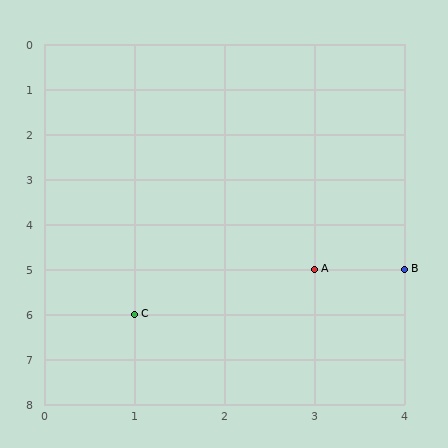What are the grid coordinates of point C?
Point C is at grid coordinates (1, 6).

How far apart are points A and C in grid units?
Points A and C are 2 columns and 1 row apart (about 2.2 grid units diagonally).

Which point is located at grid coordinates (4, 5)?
Point B is at (4, 5).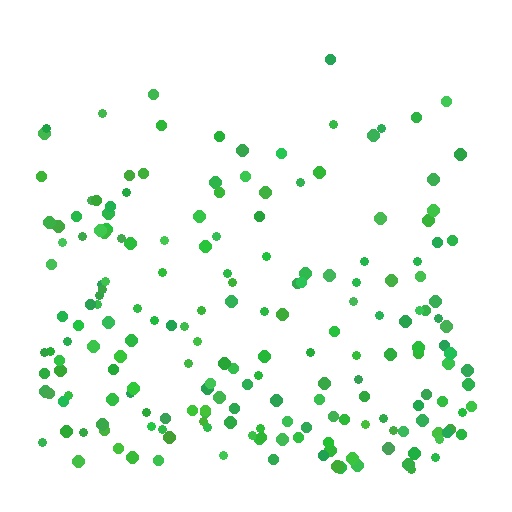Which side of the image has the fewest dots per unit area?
The top.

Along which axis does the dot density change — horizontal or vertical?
Vertical.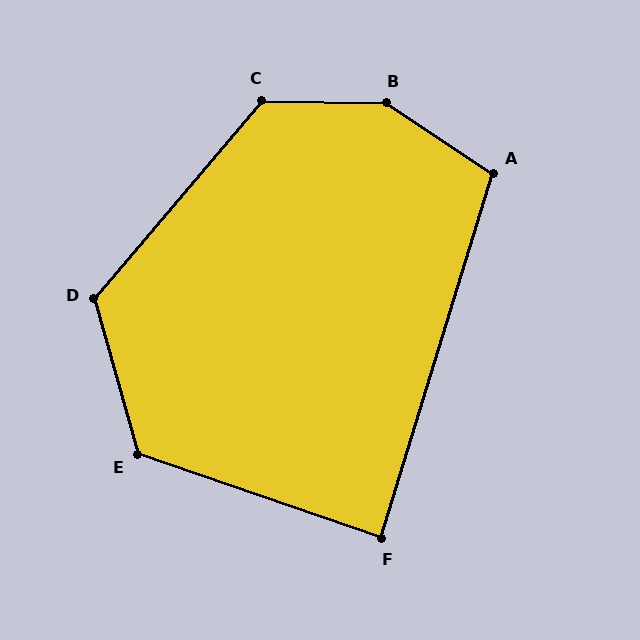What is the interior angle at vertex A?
Approximately 106 degrees (obtuse).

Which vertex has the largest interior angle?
B, at approximately 148 degrees.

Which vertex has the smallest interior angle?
F, at approximately 88 degrees.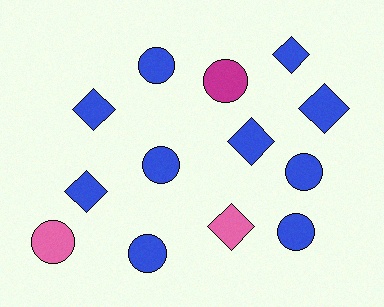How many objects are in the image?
There are 13 objects.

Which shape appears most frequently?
Circle, with 7 objects.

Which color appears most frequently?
Blue, with 10 objects.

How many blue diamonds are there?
There are 5 blue diamonds.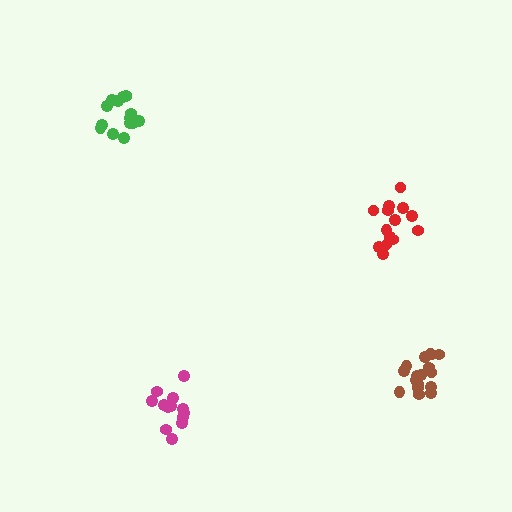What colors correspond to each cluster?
The clusters are colored: magenta, green, red, brown.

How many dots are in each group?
Group 1: 13 dots, Group 2: 15 dots, Group 3: 14 dots, Group 4: 17 dots (59 total).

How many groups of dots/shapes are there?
There are 4 groups.